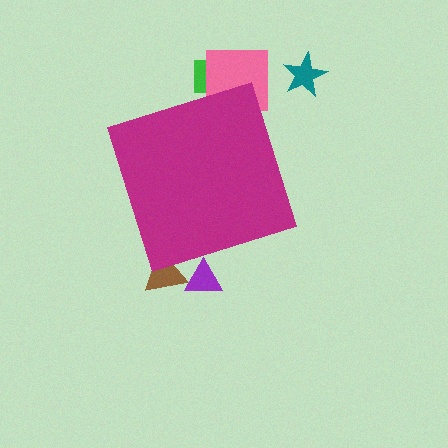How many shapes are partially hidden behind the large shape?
4 shapes are partially hidden.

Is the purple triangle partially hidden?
Yes, the purple triangle is partially hidden behind the magenta diamond.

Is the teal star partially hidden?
No, the teal star is fully visible.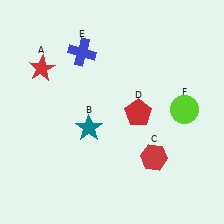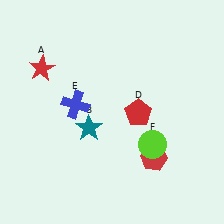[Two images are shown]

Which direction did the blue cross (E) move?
The blue cross (E) moved down.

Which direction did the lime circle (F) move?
The lime circle (F) moved down.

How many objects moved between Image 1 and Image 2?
2 objects moved between the two images.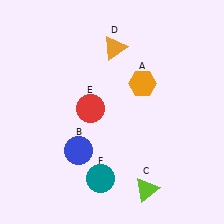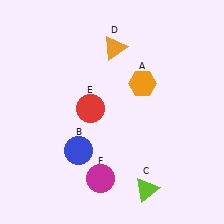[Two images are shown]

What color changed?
The circle (F) changed from teal in Image 1 to magenta in Image 2.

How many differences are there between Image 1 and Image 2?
There is 1 difference between the two images.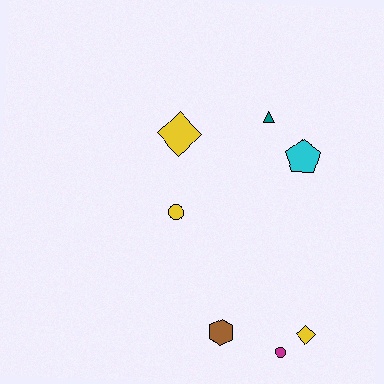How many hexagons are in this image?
There is 1 hexagon.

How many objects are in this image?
There are 7 objects.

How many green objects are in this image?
There are no green objects.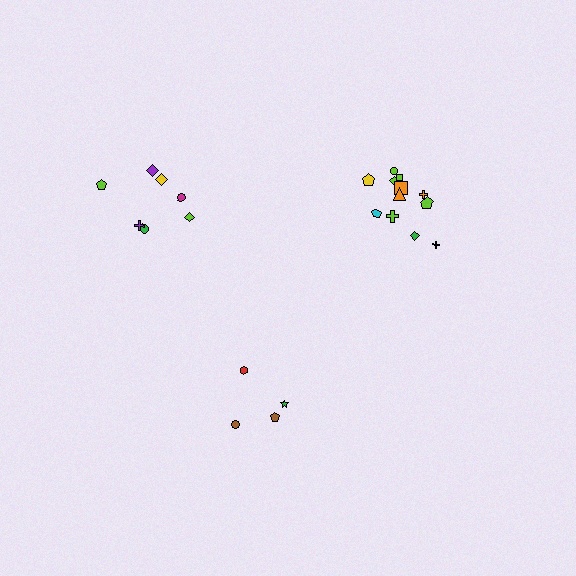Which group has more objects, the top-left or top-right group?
The top-right group.